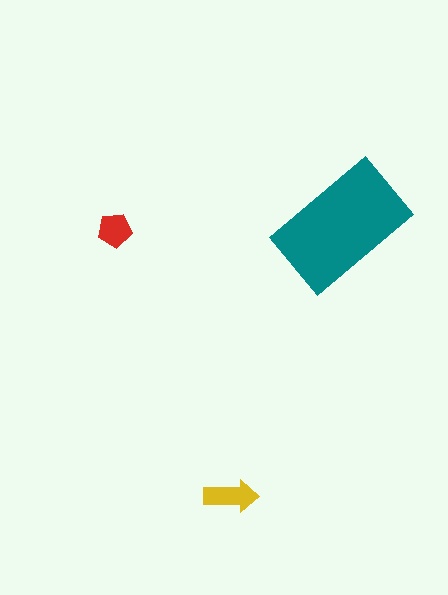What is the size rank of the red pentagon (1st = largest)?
3rd.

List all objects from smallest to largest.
The red pentagon, the yellow arrow, the teal rectangle.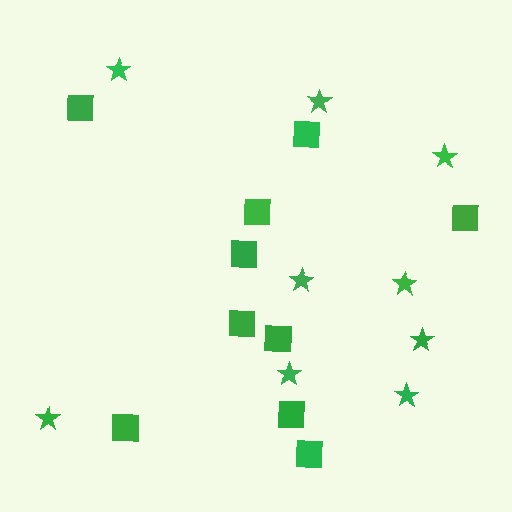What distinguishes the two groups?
There are 2 groups: one group of stars (9) and one group of squares (10).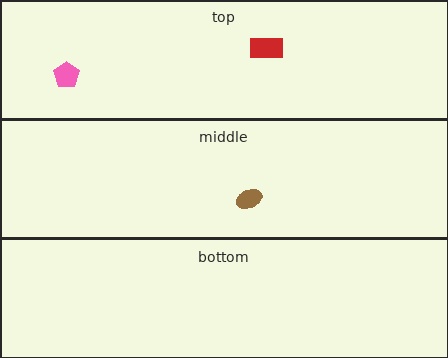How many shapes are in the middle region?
1.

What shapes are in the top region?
The pink pentagon, the red rectangle.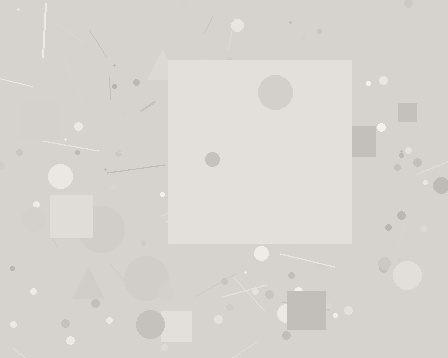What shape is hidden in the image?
A square is hidden in the image.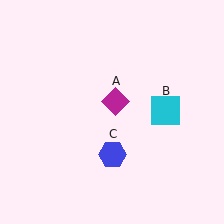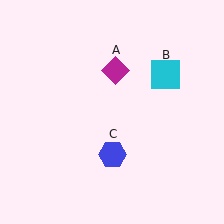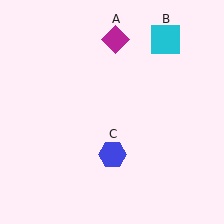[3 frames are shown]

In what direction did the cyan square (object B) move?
The cyan square (object B) moved up.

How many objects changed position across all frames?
2 objects changed position: magenta diamond (object A), cyan square (object B).